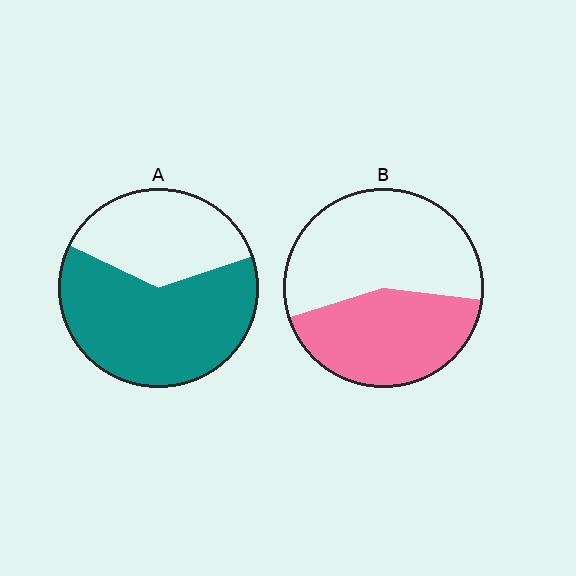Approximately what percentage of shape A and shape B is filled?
A is approximately 60% and B is approximately 45%.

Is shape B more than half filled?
No.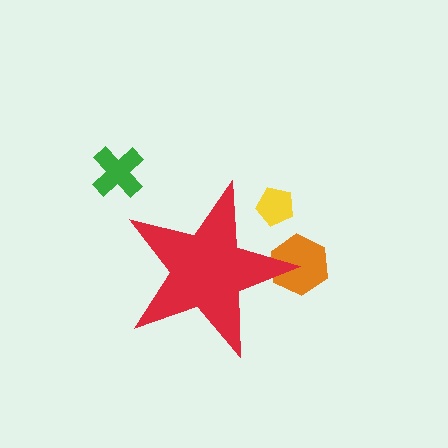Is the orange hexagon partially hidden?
Yes, the orange hexagon is partially hidden behind the red star.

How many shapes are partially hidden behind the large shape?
2 shapes are partially hidden.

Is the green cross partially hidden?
No, the green cross is fully visible.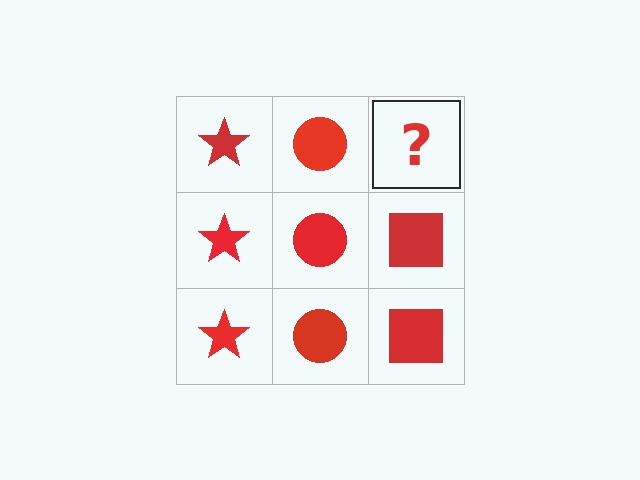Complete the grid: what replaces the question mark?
The question mark should be replaced with a red square.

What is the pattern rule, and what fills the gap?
The rule is that each column has a consistent shape. The gap should be filled with a red square.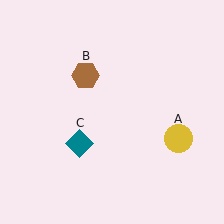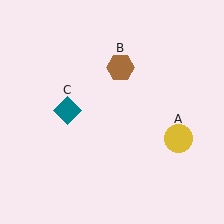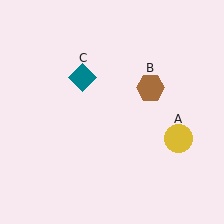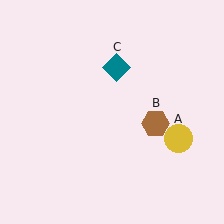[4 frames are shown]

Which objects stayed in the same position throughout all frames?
Yellow circle (object A) remained stationary.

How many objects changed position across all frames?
2 objects changed position: brown hexagon (object B), teal diamond (object C).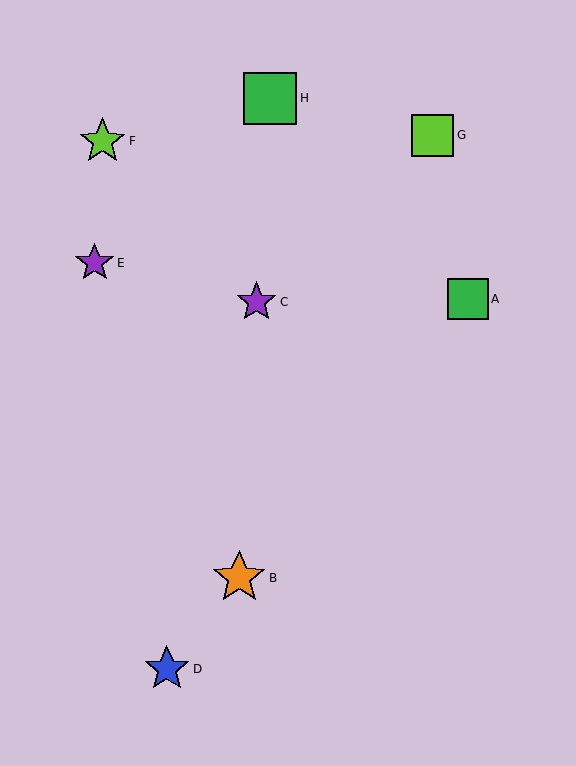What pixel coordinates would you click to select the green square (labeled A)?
Click at (468, 299) to select the green square A.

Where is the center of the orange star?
The center of the orange star is at (239, 578).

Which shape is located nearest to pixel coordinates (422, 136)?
The lime square (labeled G) at (432, 136) is nearest to that location.